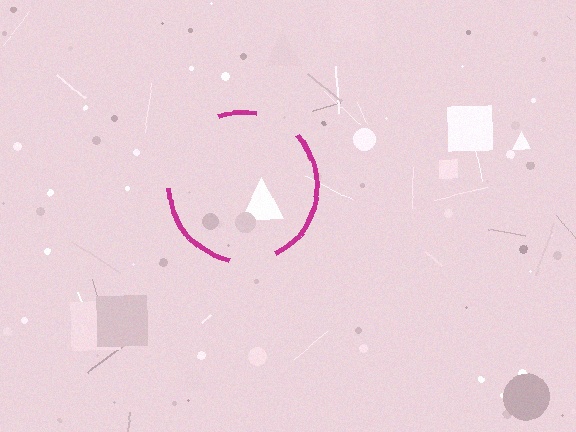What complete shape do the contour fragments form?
The contour fragments form a circle.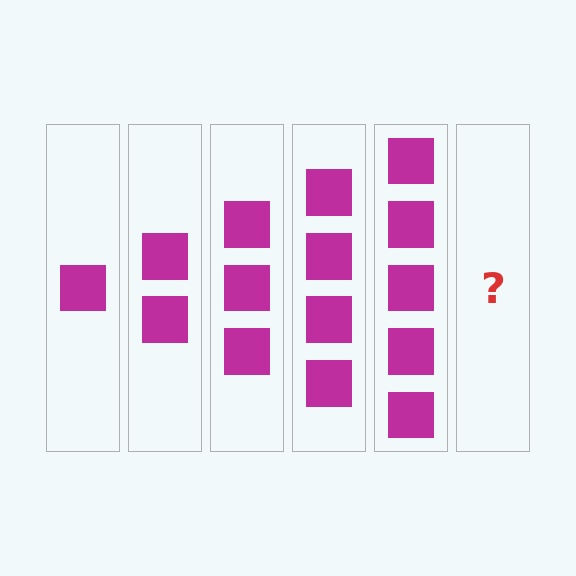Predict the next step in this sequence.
The next step is 6 squares.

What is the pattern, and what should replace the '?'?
The pattern is that each step adds one more square. The '?' should be 6 squares.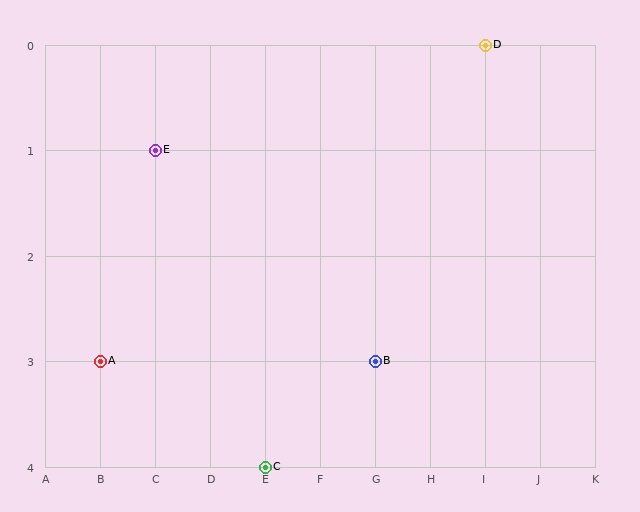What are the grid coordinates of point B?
Point B is at grid coordinates (G, 3).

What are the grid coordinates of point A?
Point A is at grid coordinates (B, 3).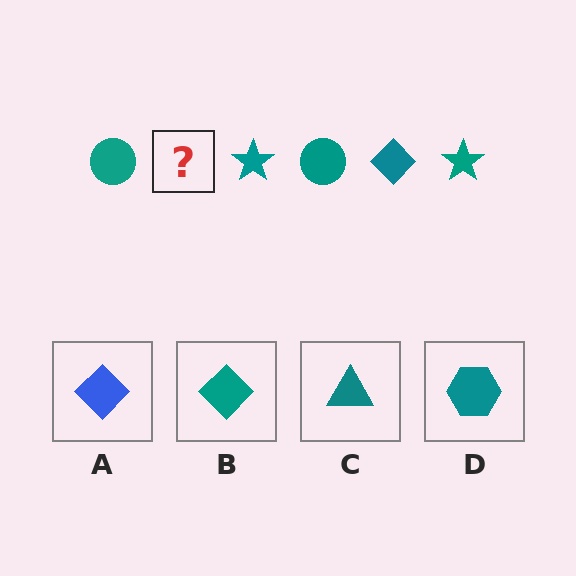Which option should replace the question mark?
Option B.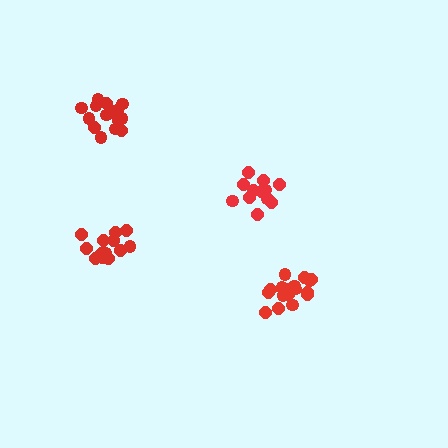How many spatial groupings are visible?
There are 4 spatial groupings.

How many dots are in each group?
Group 1: 14 dots, Group 2: 12 dots, Group 3: 18 dots, Group 4: 16 dots (60 total).